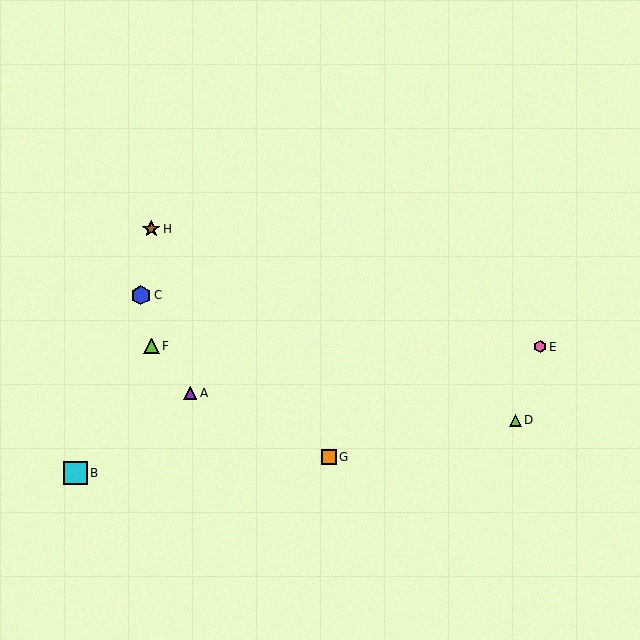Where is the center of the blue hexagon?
The center of the blue hexagon is at (141, 295).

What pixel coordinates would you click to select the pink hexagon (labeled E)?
Click at (540, 347) to select the pink hexagon E.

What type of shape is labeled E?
Shape E is a pink hexagon.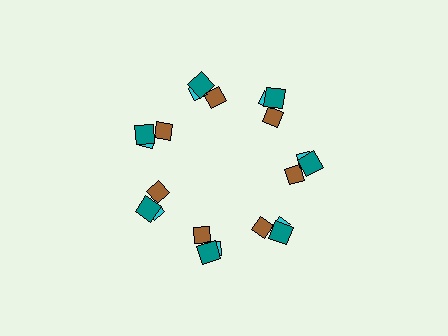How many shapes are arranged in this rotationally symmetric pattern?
There are 21 shapes, arranged in 7 groups of 3.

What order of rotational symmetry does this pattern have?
This pattern has 7-fold rotational symmetry.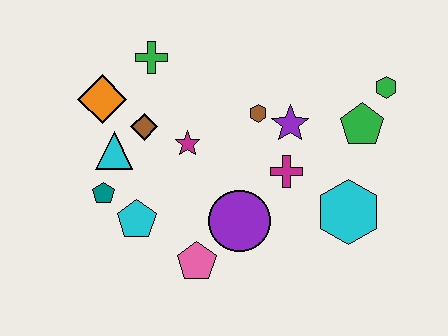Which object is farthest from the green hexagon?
The teal pentagon is farthest from the green hexagon.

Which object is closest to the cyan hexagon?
The magenta cross is closest to the cyan hexagon.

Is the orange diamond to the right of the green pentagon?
No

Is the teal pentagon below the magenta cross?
Yes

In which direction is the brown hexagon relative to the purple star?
The brown hexagon is to the left of the purple star.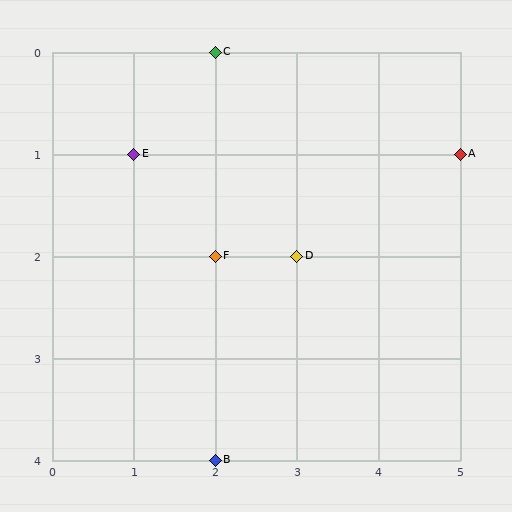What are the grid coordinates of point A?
Point A is at grid coordinates (5, 1).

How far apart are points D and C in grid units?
Points D and C are 1 column and 2 rows apart (about 2.2 grid units diagonally).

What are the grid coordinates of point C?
Point C is at grid coordinates (2, 0).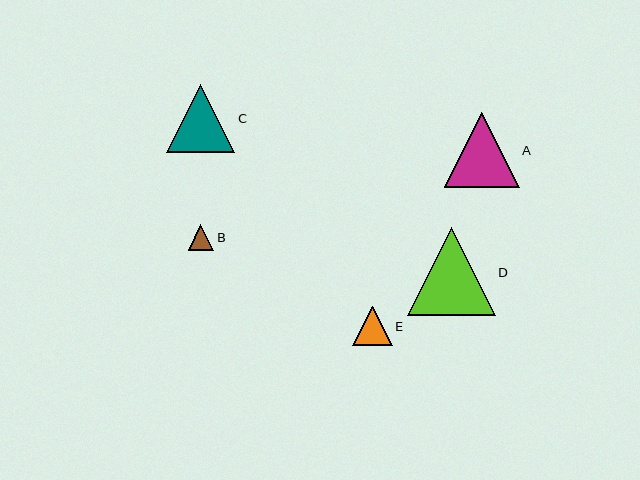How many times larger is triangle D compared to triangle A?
Triangle D is approximately 1.2 times the size of triangle A.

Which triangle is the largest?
Triangle D is the largest with a size of approximately 88 pixels.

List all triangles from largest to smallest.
From largest to smallest: D, A, C, E, B.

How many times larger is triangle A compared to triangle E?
Triangle A is approximately 1.9 times the size of triangle E.